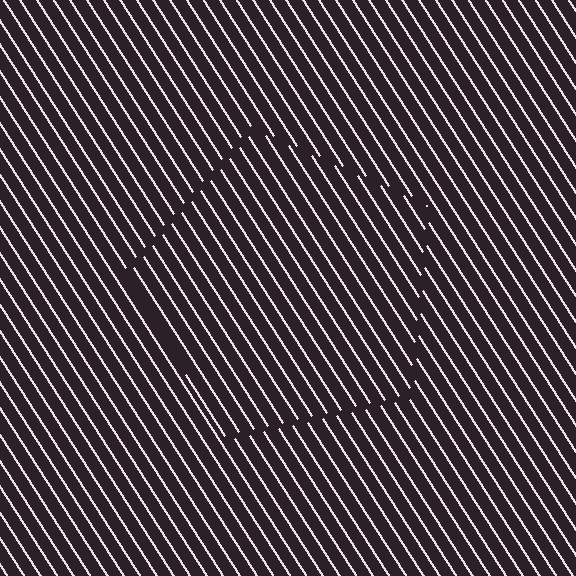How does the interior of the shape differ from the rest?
The interior of the shape contains the same grating, shifted by half a period — the contour is defined by the phase discontinuity where line-ends from the inner and outer gratings abut.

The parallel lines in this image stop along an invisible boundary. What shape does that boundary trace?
An illusory pentagon. The interior of the shape contains the same grating, shifted by half a period — the contour is defined by the phase discontinuity where line-ends from the inner and outer gratings abut.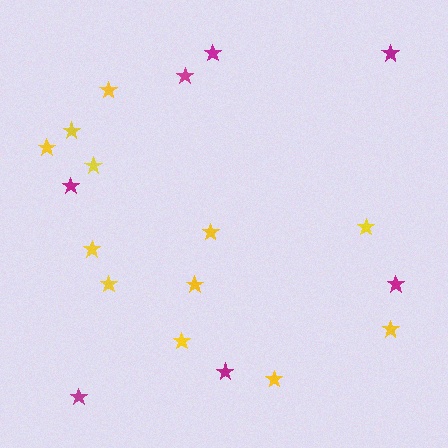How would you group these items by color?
There are 2 groups: one group of magenta stars (7) and one group of yellow stars (12).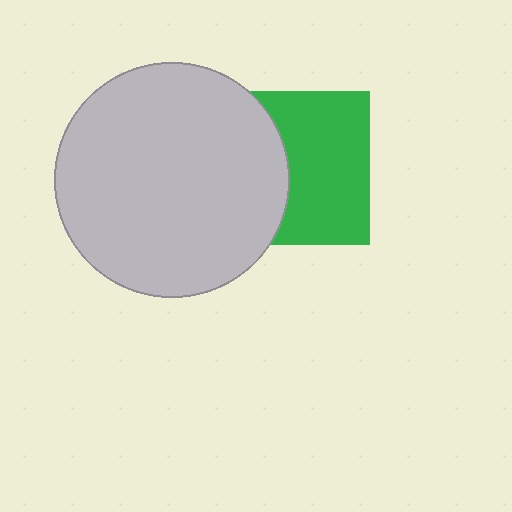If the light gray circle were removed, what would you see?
You would see the complete green square.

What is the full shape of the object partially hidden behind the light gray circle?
The partially hidden object is a green square.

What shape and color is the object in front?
The object in front is a light gray circle.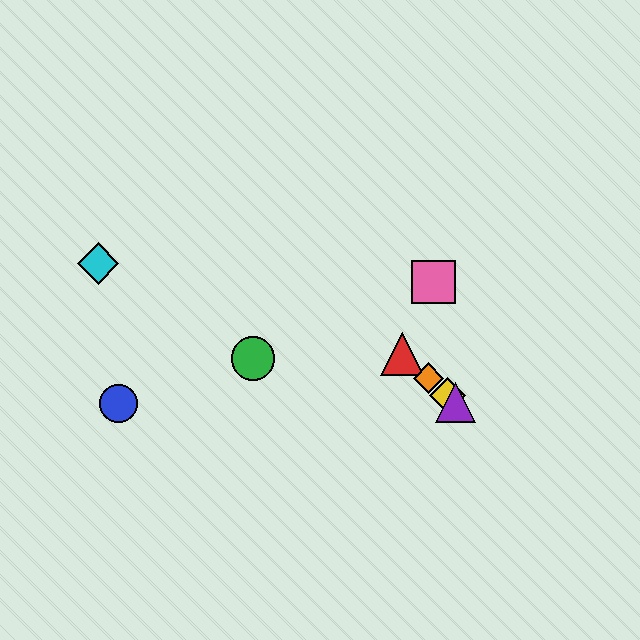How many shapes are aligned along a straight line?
4 shapes (the red triangle, the yellow diamond, the purple triangle, the orange diamond) are aligned along a straight line.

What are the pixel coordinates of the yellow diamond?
The yellow diamond is at (447, 395).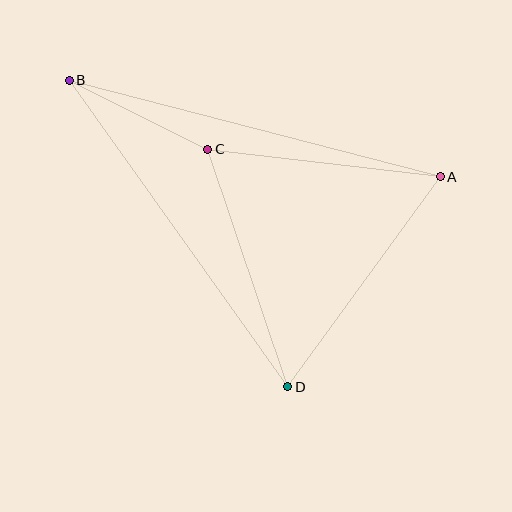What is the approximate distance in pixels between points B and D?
The distance between B and D is approximately 376 pixels.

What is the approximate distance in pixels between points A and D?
The distance between A and D is approximately 260 pixels.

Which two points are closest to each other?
Points B and C are closest to each other.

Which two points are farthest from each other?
Points A and B are farthest from each other.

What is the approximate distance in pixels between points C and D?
The distance between C and D is approximately 250 pixels.